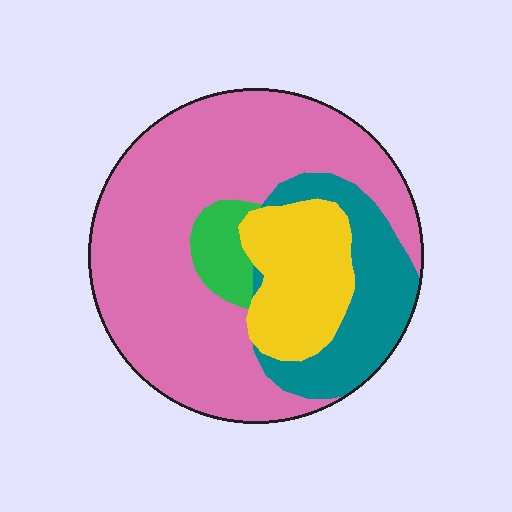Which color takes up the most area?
Pink, at roughly 60%.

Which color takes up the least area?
Green, at roughly 5%.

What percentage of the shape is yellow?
Yellow takes up about one sixth (1/6) of the shape.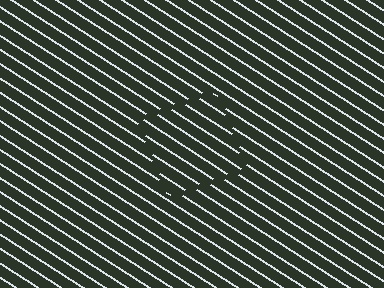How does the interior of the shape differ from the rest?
The interior of the shape contains the same grating, shifted by half a period — the contour is defined by the phase discontinuity where line-ends from the inner and outer gratings abut.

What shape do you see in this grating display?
An illusory square. The interior of the shape contains the same grating, shifted by half a period — the contour is defined by the phase discontinuity where line-ends from the inner and outer gratings abut.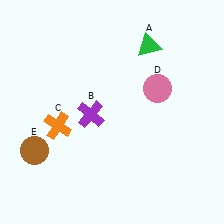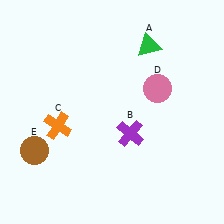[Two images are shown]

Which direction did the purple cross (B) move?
The purple cross (B) moved right.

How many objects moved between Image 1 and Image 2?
1 object moved between the two images.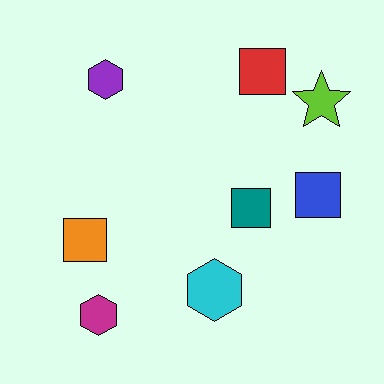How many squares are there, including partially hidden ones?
There are 4 squares.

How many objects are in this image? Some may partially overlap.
There are 8 objects.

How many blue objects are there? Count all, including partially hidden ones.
There is 1 blue object.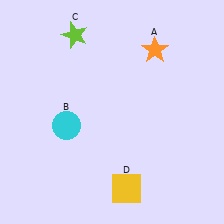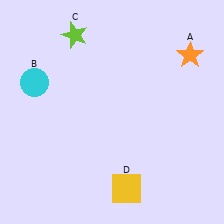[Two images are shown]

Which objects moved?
The objects that moved are: the orange star (A), the cyan circle (B).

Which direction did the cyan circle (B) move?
The cyan circle (B) moved up.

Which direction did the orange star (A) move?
The orange star (A) moved right.